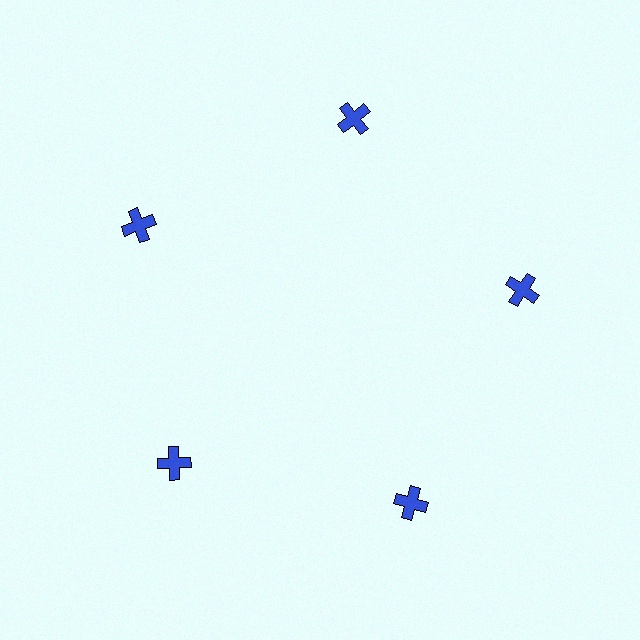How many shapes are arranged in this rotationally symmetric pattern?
There are 5 shapes, arranged in 5 groups of 1.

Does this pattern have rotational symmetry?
Yes, this pattern has 5-fold rotational symmetry. It looks the same after rotating 72 degrees around the center.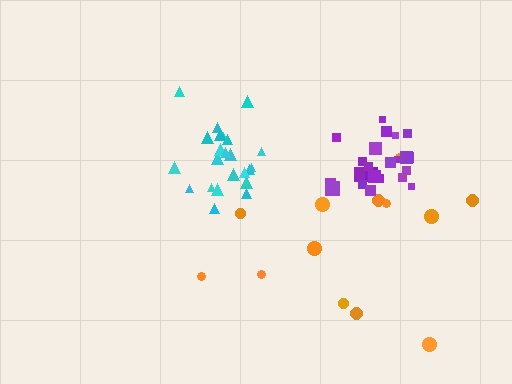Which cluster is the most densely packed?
Cyan.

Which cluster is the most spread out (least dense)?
Orange.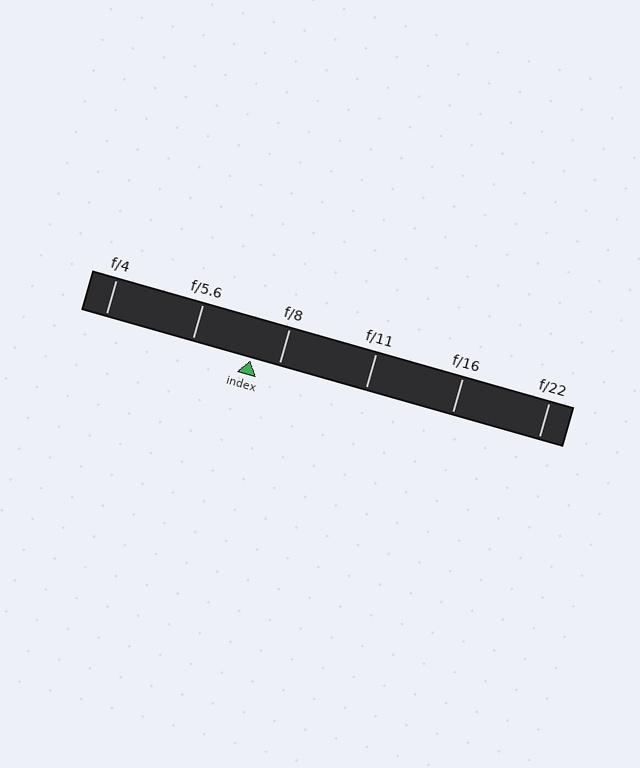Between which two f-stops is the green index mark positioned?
The index mark is between f/5.6 and f/8.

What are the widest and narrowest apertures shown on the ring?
The widest aperture shown is f/4 and the narrowest is f/22.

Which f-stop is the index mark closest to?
The index mark is closest to f/8.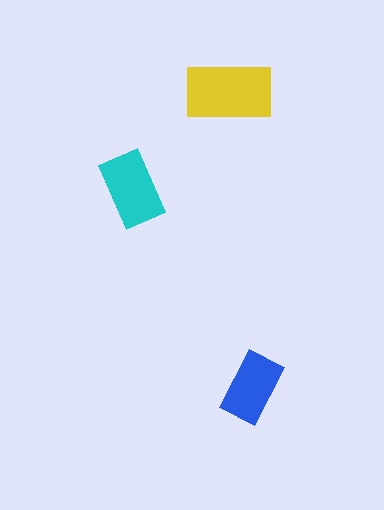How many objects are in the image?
There are 3 objects in the image.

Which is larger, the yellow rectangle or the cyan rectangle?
The yellow one.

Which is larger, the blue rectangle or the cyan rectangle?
The cyan one.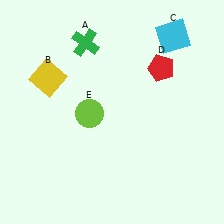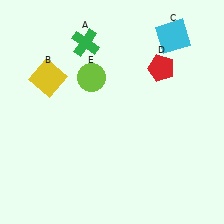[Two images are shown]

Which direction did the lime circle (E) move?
The lime circle (E) moved up.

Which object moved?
The lime circle (E) moved up.